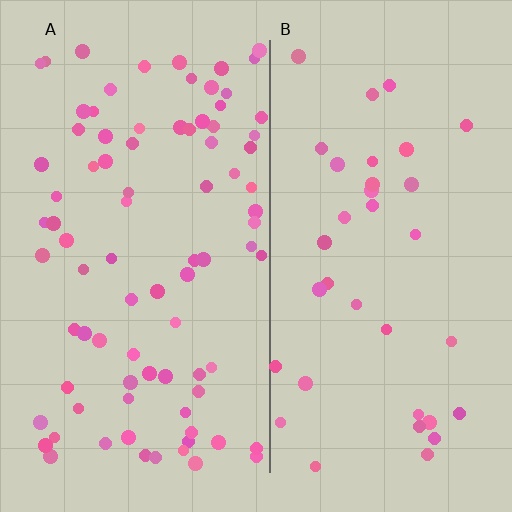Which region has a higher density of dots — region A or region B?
A (the left).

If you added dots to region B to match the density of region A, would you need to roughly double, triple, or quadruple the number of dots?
Approximately double.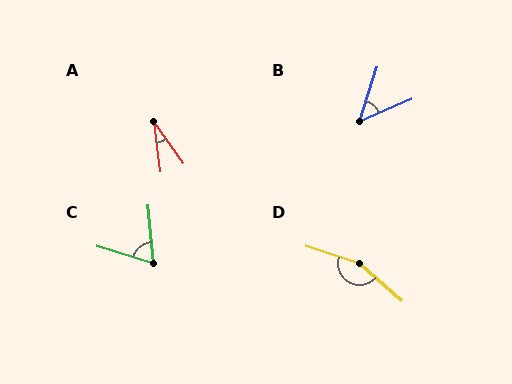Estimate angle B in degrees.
Approximately 49 degrees.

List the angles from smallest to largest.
A (28°), B (49°), C (68°), D (156°).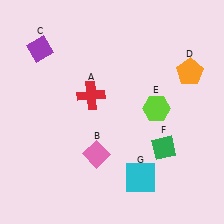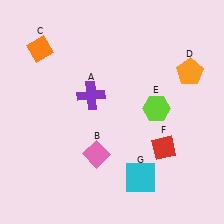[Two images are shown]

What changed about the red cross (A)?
In Image 1, A is red. In Image 2, it changed to purple.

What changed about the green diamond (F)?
In Image 1, F is green. In Image 2, it changed to red.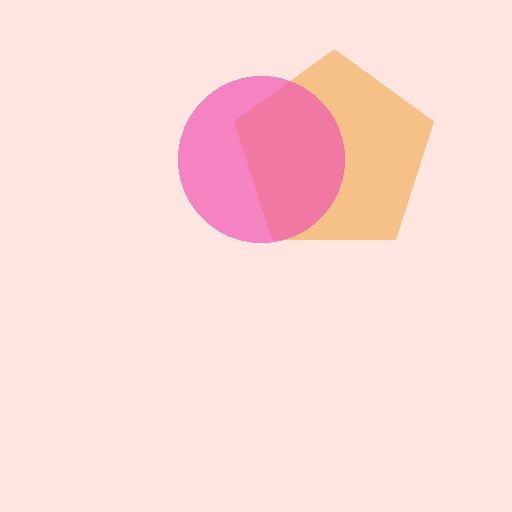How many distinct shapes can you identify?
There are 2 distinct shapes: an orange pentagon, a pink circle.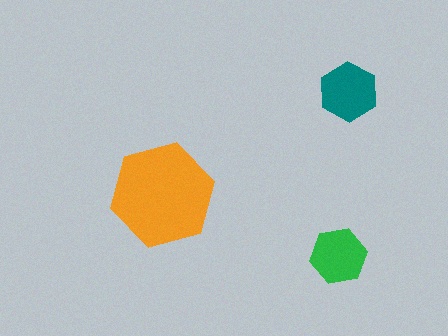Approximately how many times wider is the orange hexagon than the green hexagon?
About 2 times wider.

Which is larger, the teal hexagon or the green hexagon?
The teal one.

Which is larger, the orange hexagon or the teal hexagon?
The orange one.